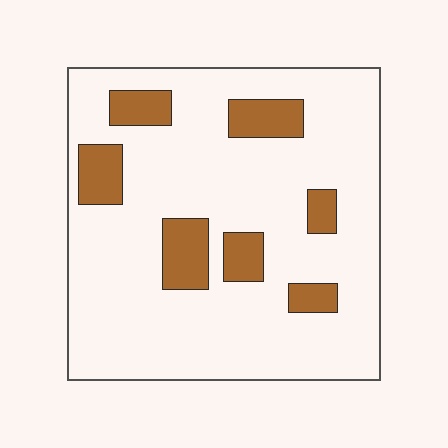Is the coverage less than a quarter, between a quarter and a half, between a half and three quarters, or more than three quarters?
Less than a quarter.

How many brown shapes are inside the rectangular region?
7.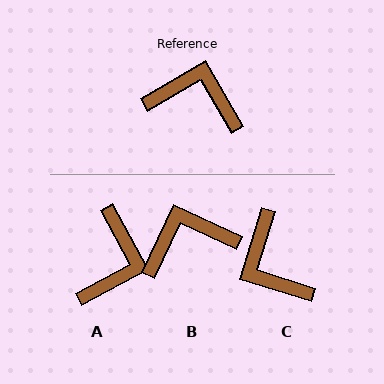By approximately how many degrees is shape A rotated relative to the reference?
Approximately 92 degrees clockwise.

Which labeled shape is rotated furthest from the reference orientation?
C, about 133 degrees away.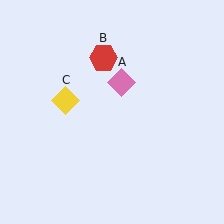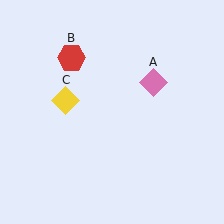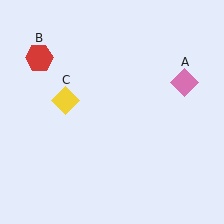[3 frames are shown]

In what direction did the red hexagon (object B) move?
The red hexagon (object B) moved left.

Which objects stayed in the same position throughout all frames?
Yellow diamond (object C) remained stationary.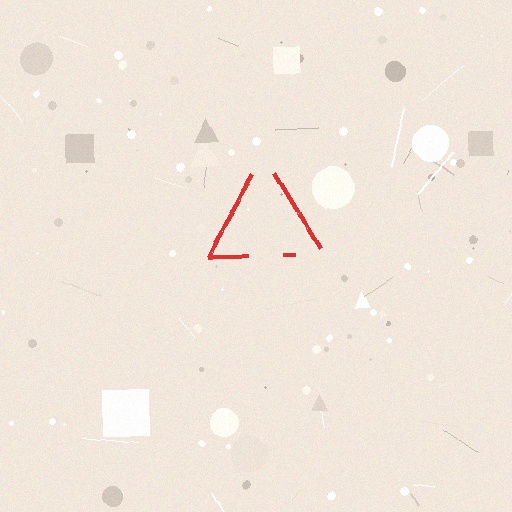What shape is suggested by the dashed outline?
The dashed outline suggests a triangle.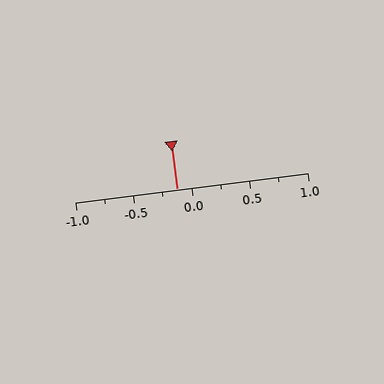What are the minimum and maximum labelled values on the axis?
The axis runs from -1.0 to 1.0.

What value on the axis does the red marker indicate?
The marker indicates approximately -0.12.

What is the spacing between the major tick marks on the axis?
The major ticks are spaced 0.5 apart.